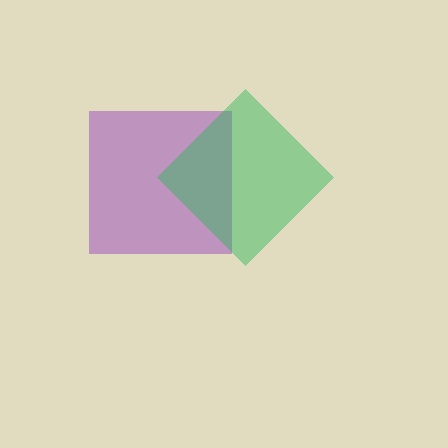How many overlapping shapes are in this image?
There are 2 overlapping shapes in the image.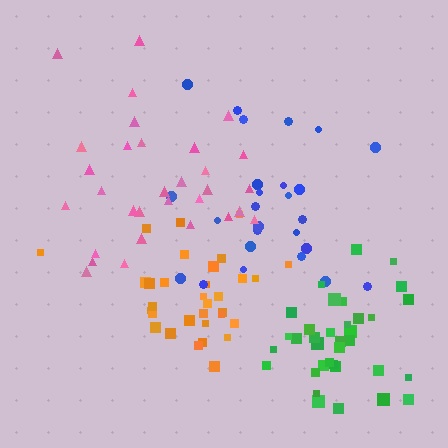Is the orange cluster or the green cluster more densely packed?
Green.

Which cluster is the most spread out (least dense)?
Blue.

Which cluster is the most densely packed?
Green.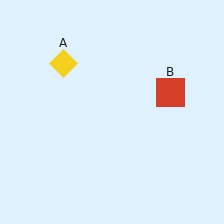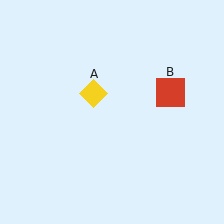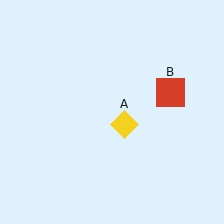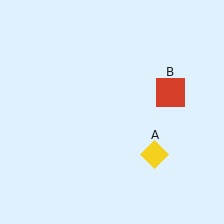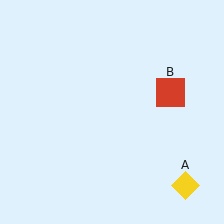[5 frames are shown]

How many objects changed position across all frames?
1 object changed position: yellow diamond (object A).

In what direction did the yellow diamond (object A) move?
The yellow diamond (object A) moved down and to the right.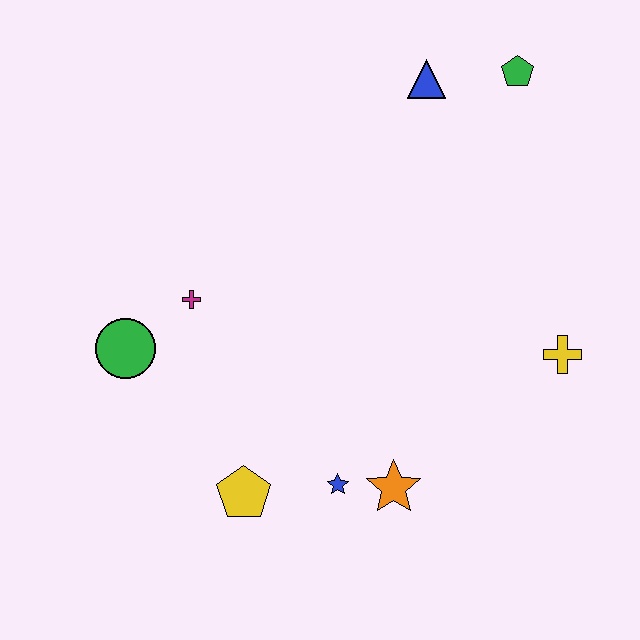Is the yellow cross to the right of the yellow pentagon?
Yes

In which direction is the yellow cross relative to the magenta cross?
The yellow cross is to the right of the magenta cross.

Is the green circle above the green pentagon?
No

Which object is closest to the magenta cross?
The green circle is closest to the magenta cross.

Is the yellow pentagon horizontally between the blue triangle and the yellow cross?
No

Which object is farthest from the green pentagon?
The yellow pentagon is farthest from the green pentagon.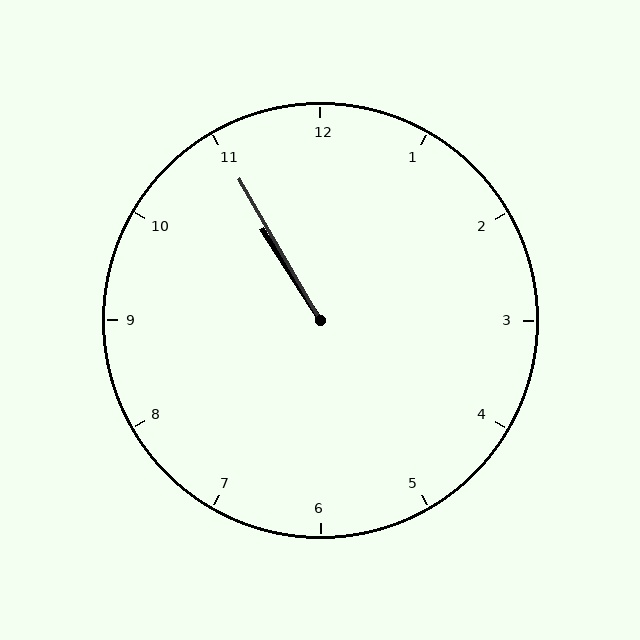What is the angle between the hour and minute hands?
Approximately 2 degrees.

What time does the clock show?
10:55.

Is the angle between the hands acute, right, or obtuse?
It is acute.